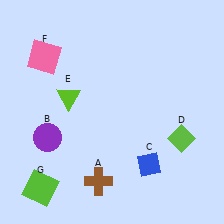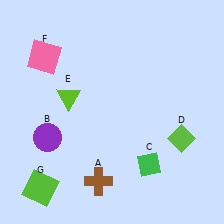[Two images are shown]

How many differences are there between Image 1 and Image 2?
There is 1 difference between the two images.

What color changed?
The diamond (C) changed from blue in Image 1 to green in Image 2.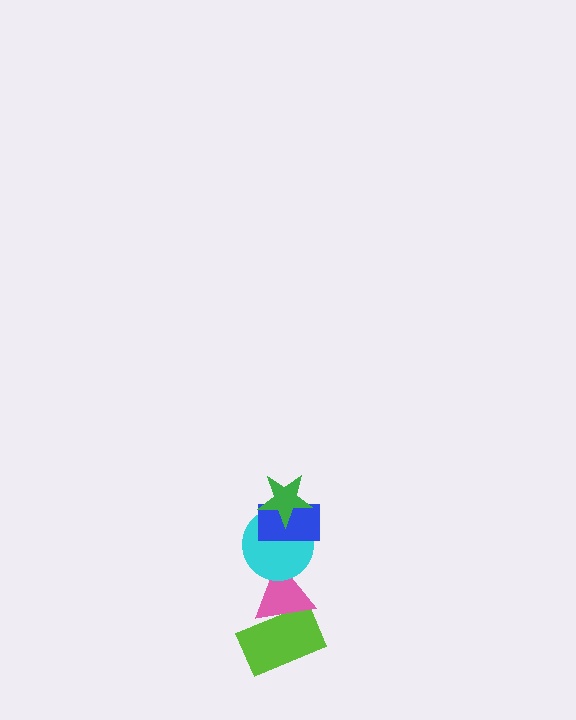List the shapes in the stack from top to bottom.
From top to bottom: the green star, the blue rectangle, the cyan circle, the pink triangle, the lime rectangle.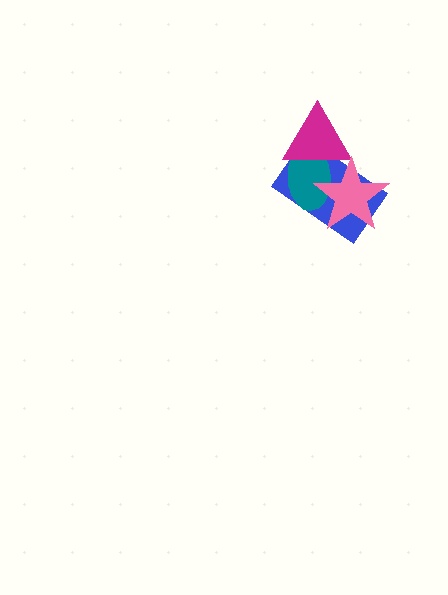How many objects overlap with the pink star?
3 objects overlap with the pink star.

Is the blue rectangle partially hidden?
Yes, it is partially covered by another shape.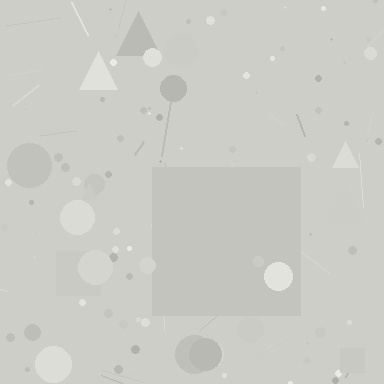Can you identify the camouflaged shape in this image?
The camouflaged shape is a square.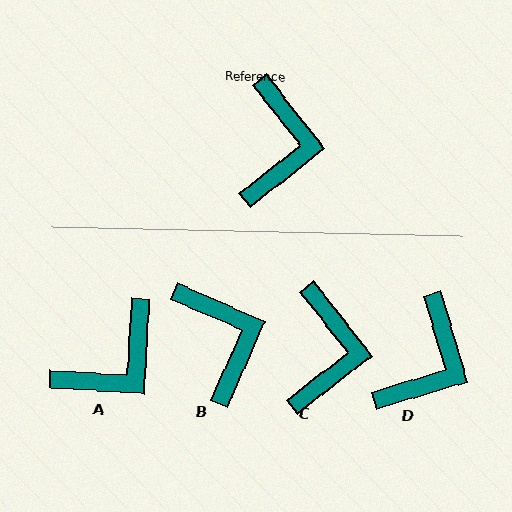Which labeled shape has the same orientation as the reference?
C.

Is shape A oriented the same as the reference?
No, it is off by about 42 degrees.